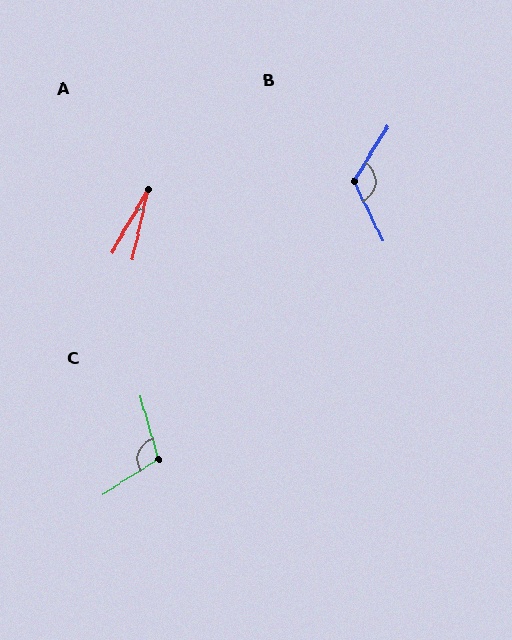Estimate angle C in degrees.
Approximately 106 degrees.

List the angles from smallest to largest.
A (17°), C (106°), B (123°).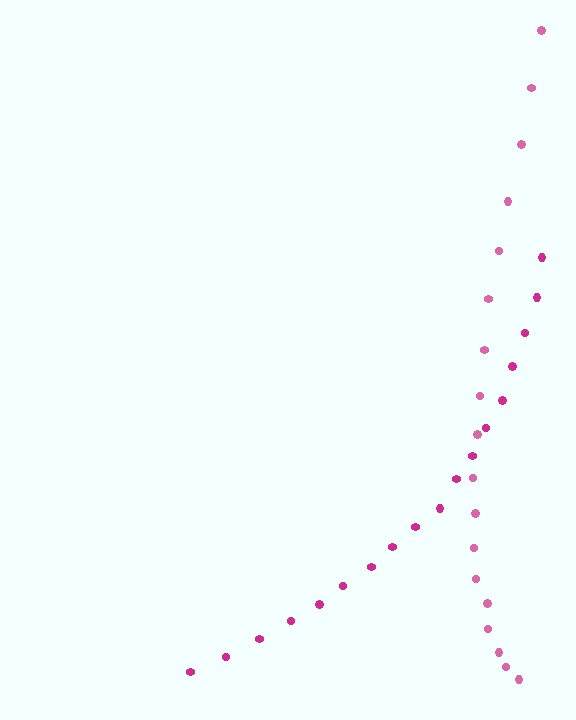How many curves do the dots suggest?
There are 2 distinct paths.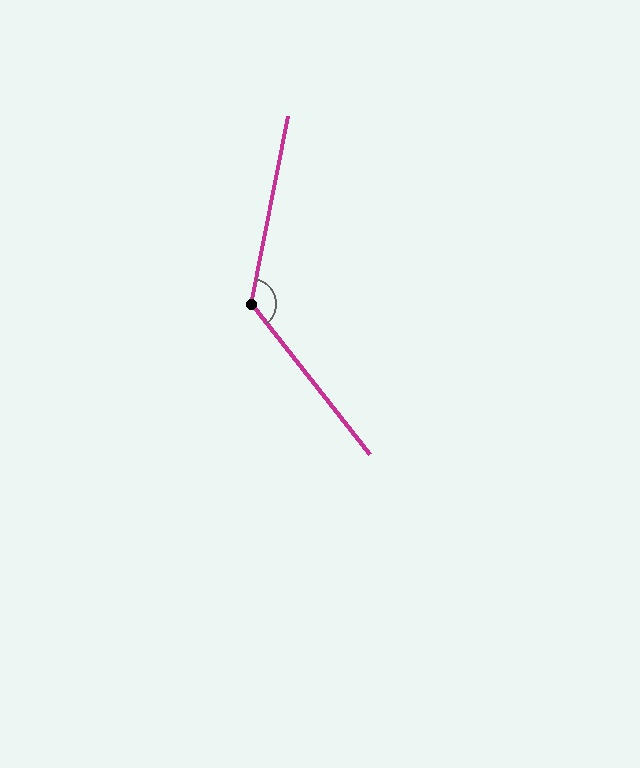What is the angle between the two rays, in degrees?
Approximately 131 degrees.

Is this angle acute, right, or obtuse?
It is obtuse.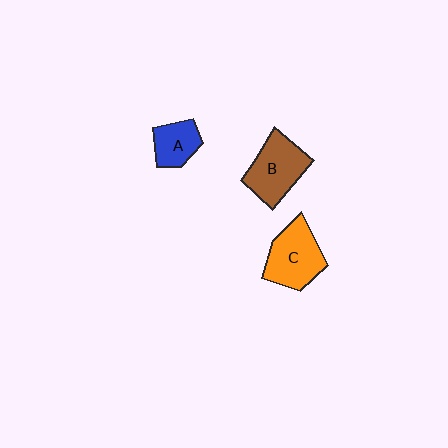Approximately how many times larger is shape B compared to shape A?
Approximately 1.7 times.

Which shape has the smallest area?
Shape A (blue).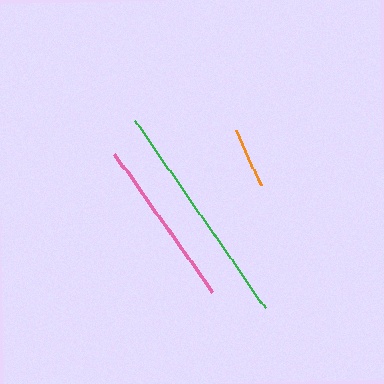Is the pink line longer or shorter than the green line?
The green line is longer than the pink line.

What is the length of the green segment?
The green segment is approximately 228 pixels long.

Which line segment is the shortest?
The orange line is the shortest at approximately 61 pixels.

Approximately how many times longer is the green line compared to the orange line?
The green line is approximately 3.7 times the length of the orange line.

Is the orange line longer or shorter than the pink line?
The pink line is longer than the orange line.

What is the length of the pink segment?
The pink segment is approximately 169 pixels long.